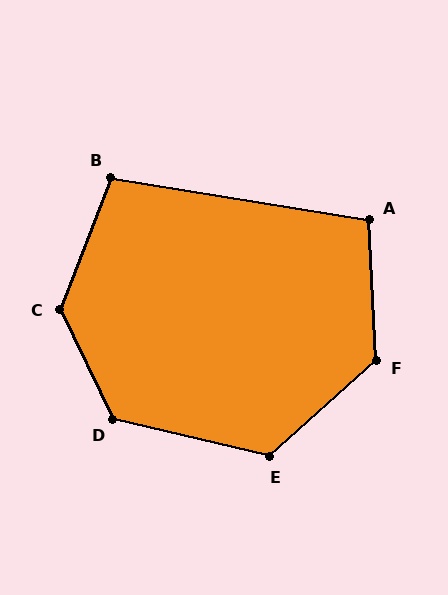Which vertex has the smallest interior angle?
B, at approximately 102 degrees.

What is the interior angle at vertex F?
Approximately 129 degrees (obtuse).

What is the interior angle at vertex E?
Approximately 125 degrees (obtuse).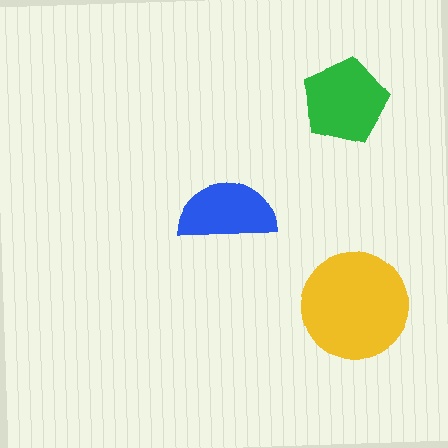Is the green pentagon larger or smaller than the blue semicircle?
Larger.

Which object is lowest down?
The yellow circle is bottommost.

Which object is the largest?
The yellow circle.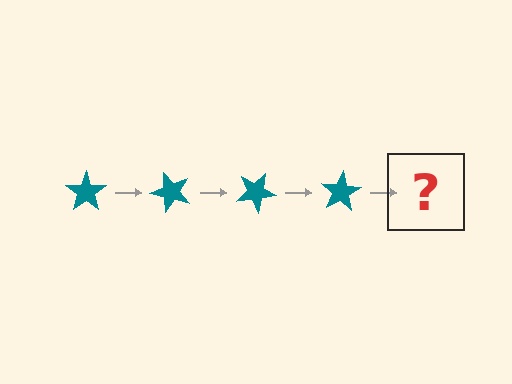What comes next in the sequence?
The next element should be a teal star rotated 200 degrees.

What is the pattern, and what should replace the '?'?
The pattern is that the star rotates 50 degrees each step. The '?' should be a teal star rotated 200 degrees.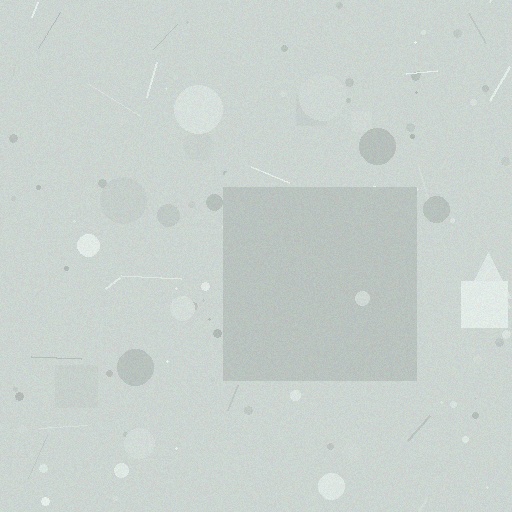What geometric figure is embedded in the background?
A square is embedded in the background.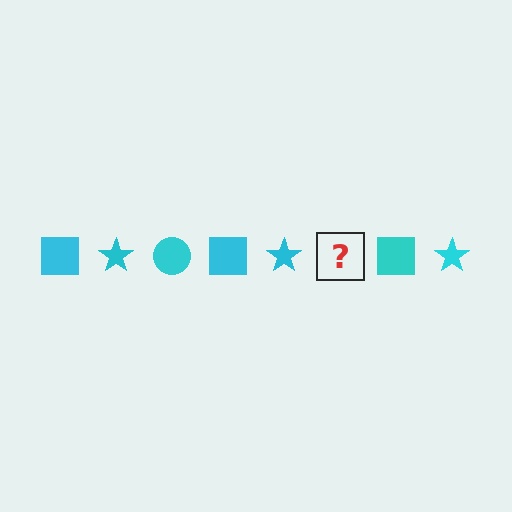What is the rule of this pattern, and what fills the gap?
The rule is that the pattern cycles through square, star, circle shapes in cyan. The gap should be filled with a cyan circle.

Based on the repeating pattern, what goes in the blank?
The blank should be a cyan circle.